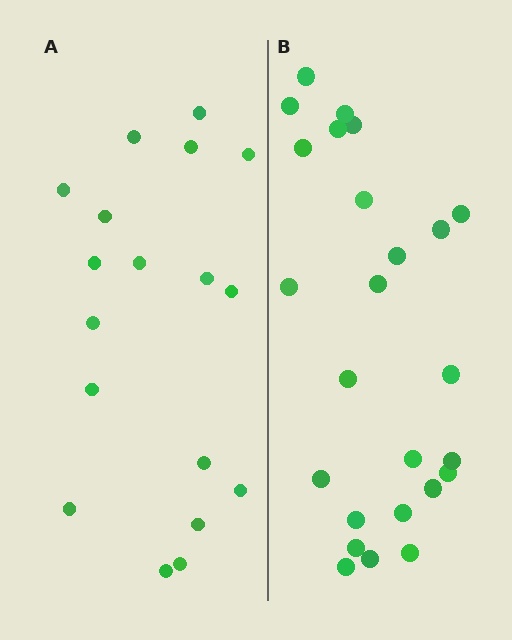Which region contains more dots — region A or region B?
Region B (the right region) has more dots.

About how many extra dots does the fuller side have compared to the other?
Region B has roughly 8 or so more dots than region A.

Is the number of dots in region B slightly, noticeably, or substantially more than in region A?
Region B has noticeably more, but not dramatically so. The ratio is roughly 1.4 to 1.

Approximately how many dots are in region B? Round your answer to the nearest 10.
About 20 dots. (The exact count is 25, which rounds to 20.)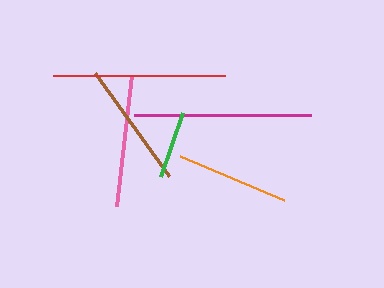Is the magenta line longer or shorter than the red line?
The magenta line is longer than the red line.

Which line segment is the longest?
The magenta line is the longest at approximately 178 pixels.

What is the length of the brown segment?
The brown segment is approximately 126 pixels long.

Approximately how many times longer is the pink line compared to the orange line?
The pink line is approximately 1.2 times the length of the orange line.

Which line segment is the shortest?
The green line is the shortest at approximately 68 pixels.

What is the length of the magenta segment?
The magenta segment is approximately 178 pixels long.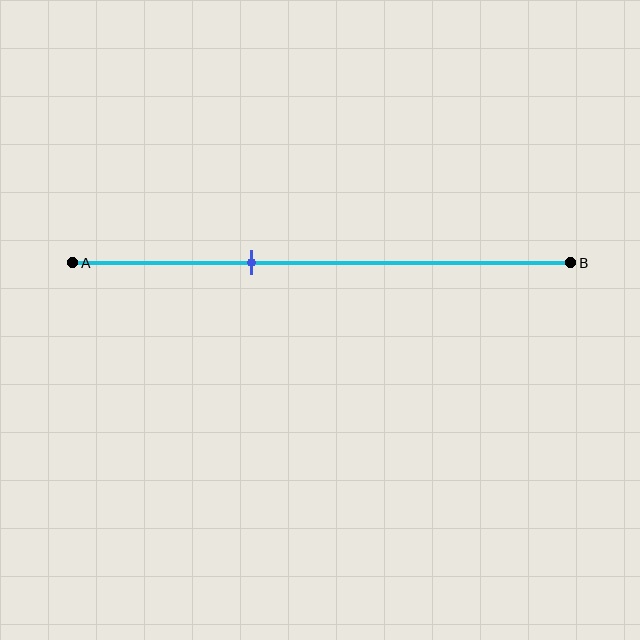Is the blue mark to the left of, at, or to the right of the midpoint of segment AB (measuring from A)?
The blue mark is to the left of the midpoint of segment AB.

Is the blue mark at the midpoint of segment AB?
No, the mark is at about 35% from A, not at the 50% midpoint.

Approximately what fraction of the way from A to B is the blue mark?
The blue mark is approximately 35% of the way from A to B.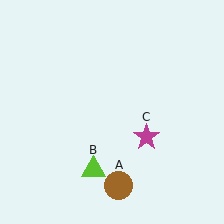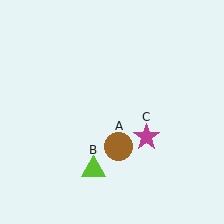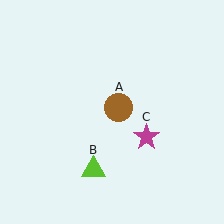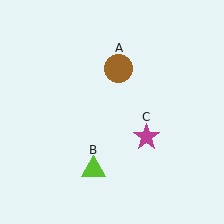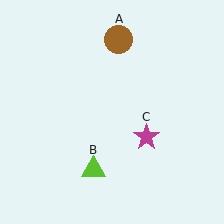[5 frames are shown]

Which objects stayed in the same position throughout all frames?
Lime triangle (object B) and magenta star (object C) remained stationary.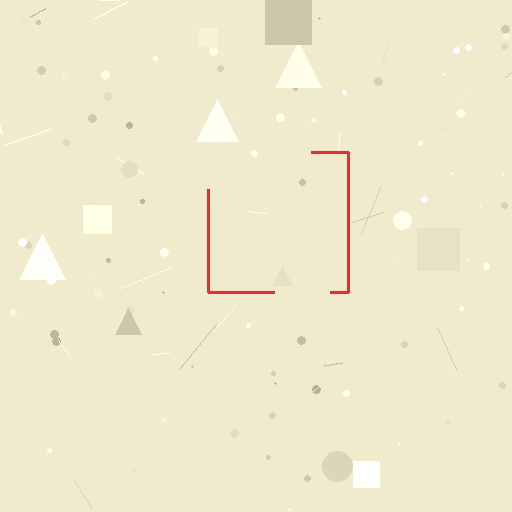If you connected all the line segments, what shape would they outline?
They would outline a square.